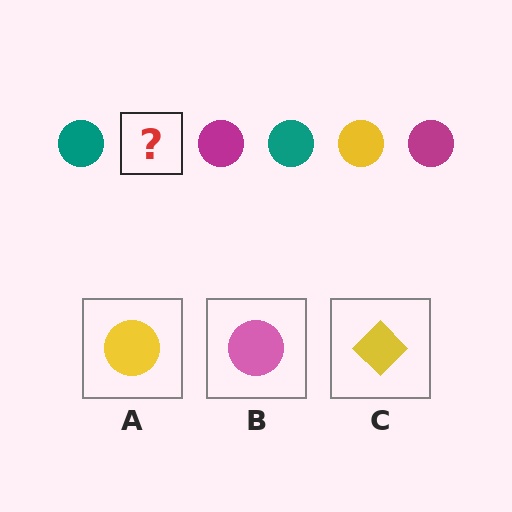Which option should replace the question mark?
Option A.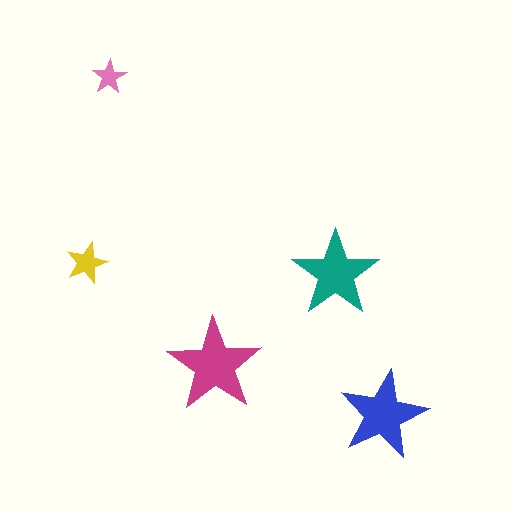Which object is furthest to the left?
The yellow star is leftmost.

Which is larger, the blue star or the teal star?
The blue one.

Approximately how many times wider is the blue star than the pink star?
About 2.5 times wider.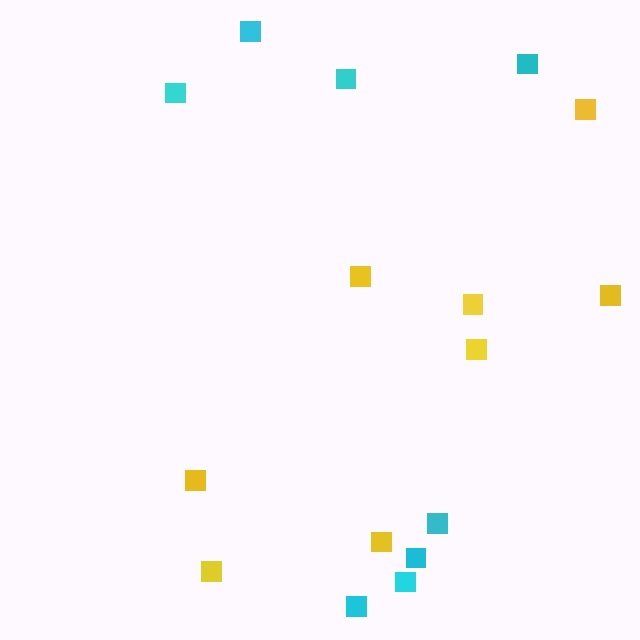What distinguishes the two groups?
There are 2 groups: one group of cyan squares (8) and one group of yellow squares (8).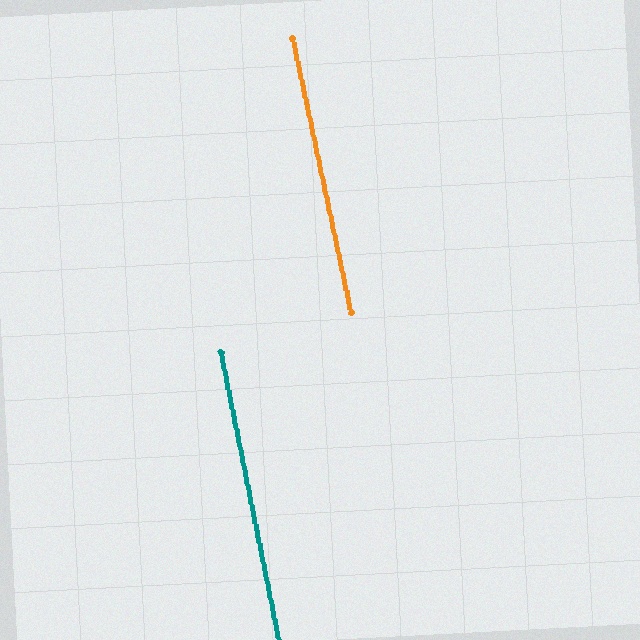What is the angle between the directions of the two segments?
Approximately 0 degrees.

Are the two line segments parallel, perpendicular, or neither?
Parallel — their directions differ by only 0.5°.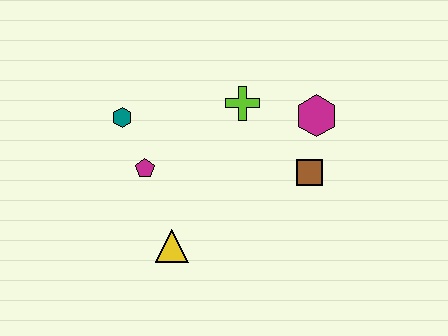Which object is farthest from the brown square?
The teal hexagon is farthest from the brown square.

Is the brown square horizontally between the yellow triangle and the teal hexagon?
No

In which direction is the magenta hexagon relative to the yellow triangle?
The magenta hexagon is to the right of the yellow triangle.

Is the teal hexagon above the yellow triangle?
Yes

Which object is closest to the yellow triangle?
The magenta pentagon is closest to the yellow triangle.